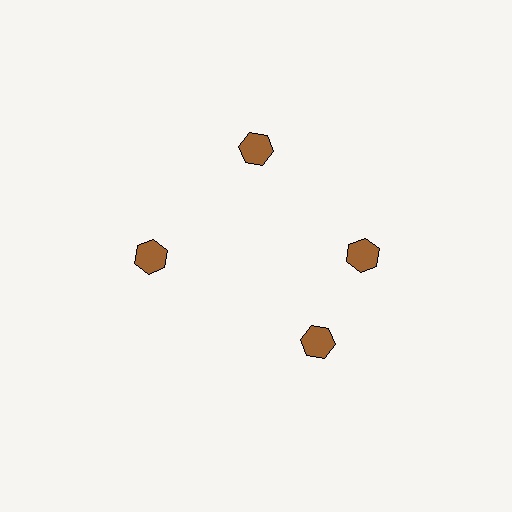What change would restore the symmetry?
The symmetry would be restored by rotating it back into even spacing with its neighbors so that all 4 hexagons sit at equal angles and equal distance from the center.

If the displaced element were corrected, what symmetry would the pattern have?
It would have 4-fold rotational symmetry — the pattern would map onto itself every 90 degrees.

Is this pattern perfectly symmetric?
No. The 4 brown hexagons are arranged in a ring, but one element near the 6 o'clock position is rotated out of alignment along the ring, breaking the 4-fold rotational symmetry.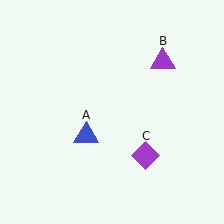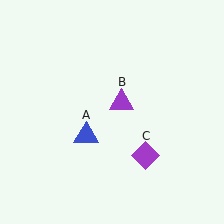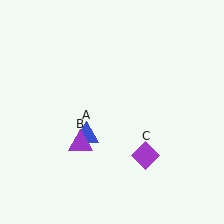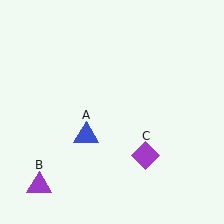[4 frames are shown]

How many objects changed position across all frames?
1 object changed position: purple triangle (object B).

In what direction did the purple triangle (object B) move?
The purple triangle (object B) moved down and to the left.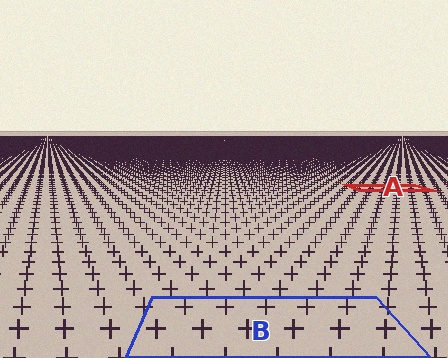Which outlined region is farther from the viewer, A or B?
Region A is farther from the viewer — the texture elements inside it appear smaller and more densely packed.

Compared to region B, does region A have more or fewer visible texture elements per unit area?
Region A has more texture elements per unit area — they are packed more densely because it is farther away.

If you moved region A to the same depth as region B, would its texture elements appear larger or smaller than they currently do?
They would appear larger. At a closer depth, the same texture elements are projected at a bigger on-screen size.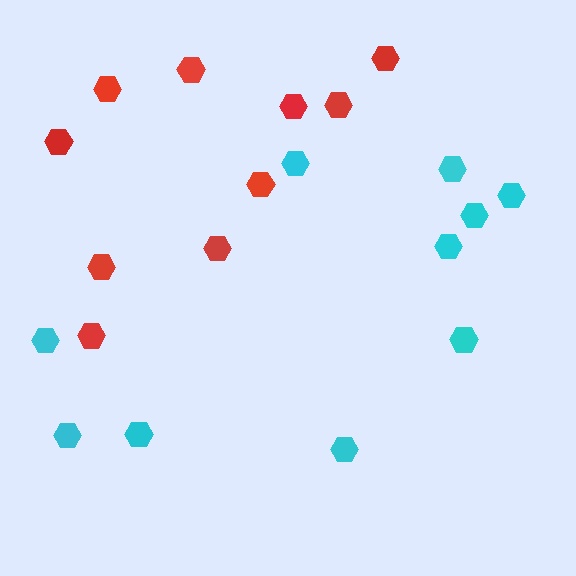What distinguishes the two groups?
There are 2 groups: one group of red hexagons (10) and one group of cyan hexagons (10).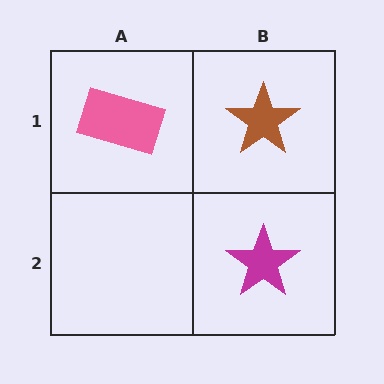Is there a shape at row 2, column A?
No, that cell is empty.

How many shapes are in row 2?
1 shape.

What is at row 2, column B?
A magenta star.